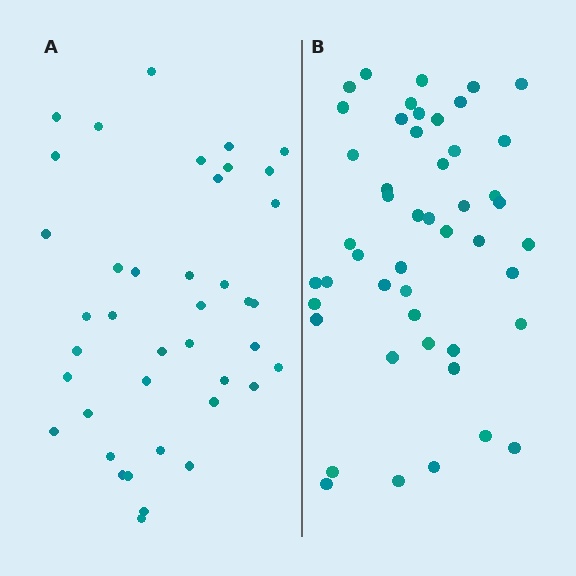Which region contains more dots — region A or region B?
Region B (the right region) has more dots.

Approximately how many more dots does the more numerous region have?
Region B has roughly 8 or so more dots than region A.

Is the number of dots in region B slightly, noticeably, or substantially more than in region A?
Region B has only slightly more — the two regions are fairly close. The ratio is roughly 1.2 to 1.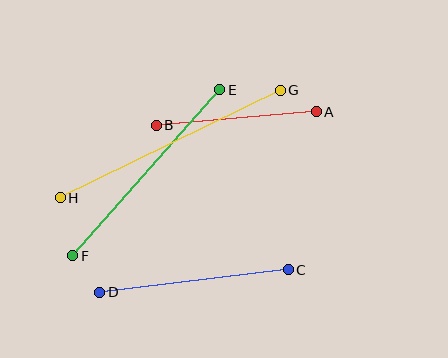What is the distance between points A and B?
The distance is approximately 161 pixels.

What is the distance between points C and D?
The distance is approximately 190 pixels.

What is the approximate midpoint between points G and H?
The midpoint is at approximately (170, 144) pixels.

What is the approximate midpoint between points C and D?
The midpoint is at approximately (194, 281) pixels.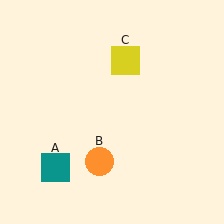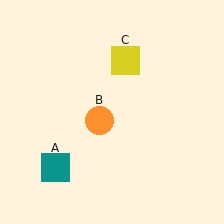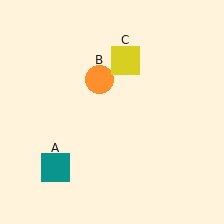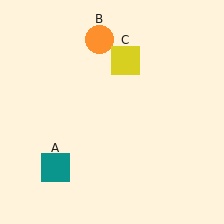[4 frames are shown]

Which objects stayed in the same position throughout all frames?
Teal square (object A) and yellow square (object C) remained stationary.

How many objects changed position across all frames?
1 object changed position: orange circle (object B).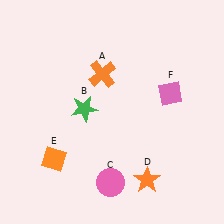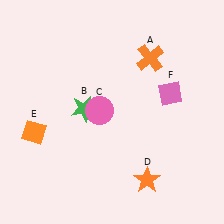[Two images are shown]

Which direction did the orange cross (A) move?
The orange cross (A) moved right.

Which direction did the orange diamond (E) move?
The orange diamond (E) moved up.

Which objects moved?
The objects that moved are: the orange cross (A), the pink circle (C), the orange diamond (E).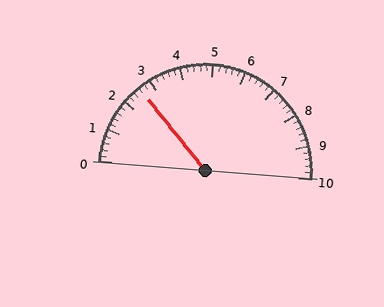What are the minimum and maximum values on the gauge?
The gauge ranges from 0 to 10.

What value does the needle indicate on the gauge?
The needle indicates approximately 2.6.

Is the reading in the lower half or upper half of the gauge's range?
The reading is in the lower half of the range (0 to 10).